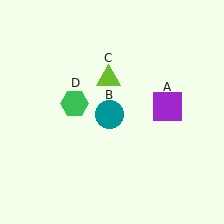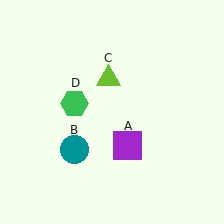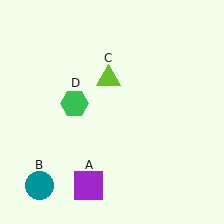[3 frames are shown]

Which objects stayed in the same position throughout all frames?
Lime triangle (object C) and green hexagon (object D) remained stationary.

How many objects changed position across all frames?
2 objects changed position: purple square (object A), teal circle (object B).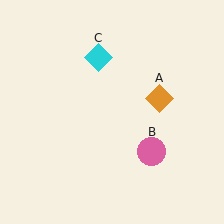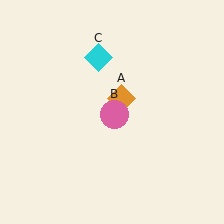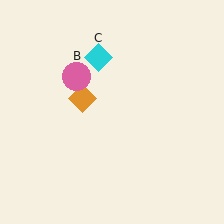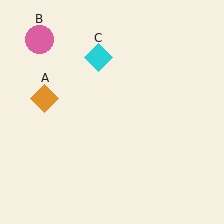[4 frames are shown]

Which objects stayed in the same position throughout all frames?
Cyan diamond (object C) remained stationary.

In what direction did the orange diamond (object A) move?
The orange diamond (object A) moved left.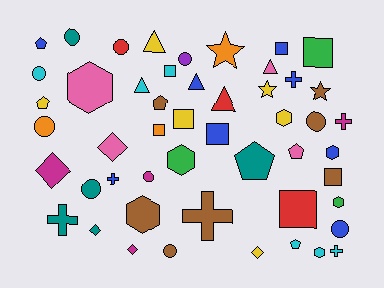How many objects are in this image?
There are 50 objects.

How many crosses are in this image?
There are 6 crosses.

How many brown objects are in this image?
There are 7 brown objects.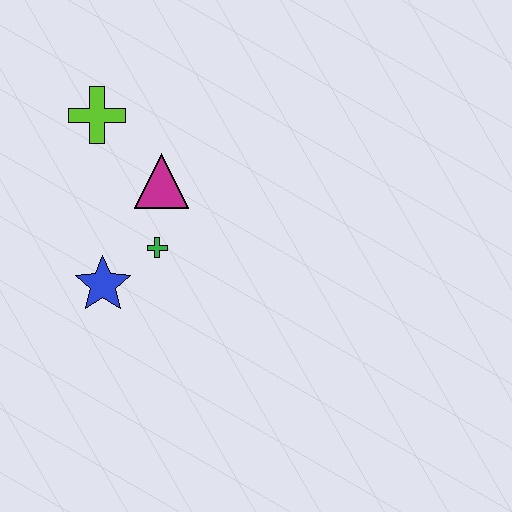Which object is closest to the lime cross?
The magenta triangle is closest to the lime cross.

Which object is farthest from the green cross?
The lime cross is farthest from the green cross.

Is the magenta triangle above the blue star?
Yes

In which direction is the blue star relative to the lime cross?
The blue star is below the lime cross.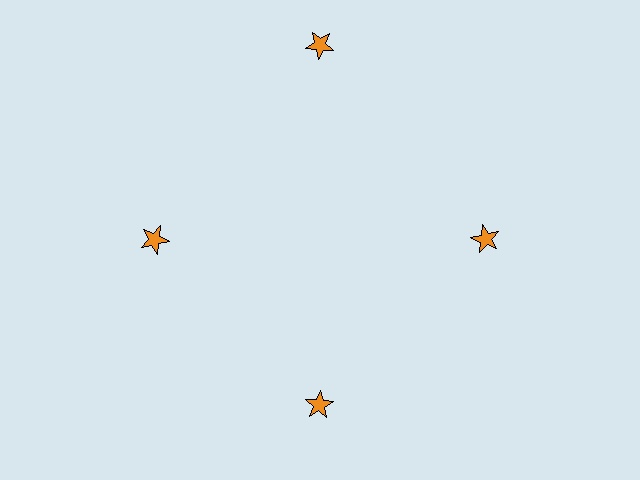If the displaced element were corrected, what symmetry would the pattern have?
It would have 4-fold rotational symmetry — the pattern would map onto itself every 90 degrees.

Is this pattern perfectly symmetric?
No. The 4 orange stars are arranged in a ring, but one element near the 12 o'clock position is pushed outward from the center, breaking the 4-fold rotational symmetry.